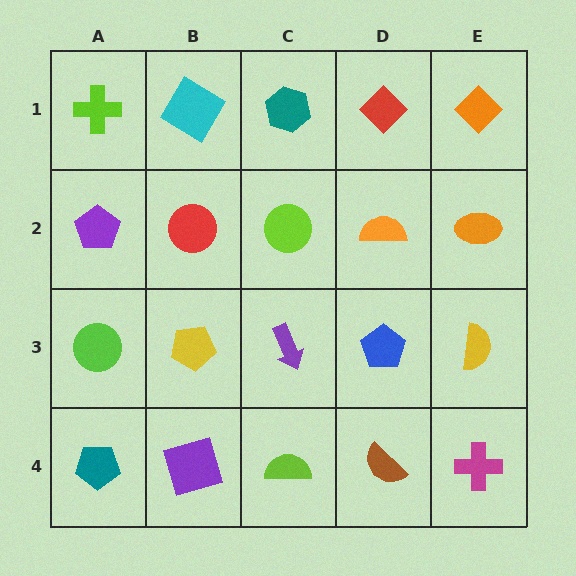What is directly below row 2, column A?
A lime circle.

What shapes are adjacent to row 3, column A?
A purple pentagon (row 2, column A), a teal pentagon (row 4, column A), a yellow pentagon (row 3, column B).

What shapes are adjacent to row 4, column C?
A purple arrow (row 3, column C), a purple square (row 4, column B), a brown semicircle (row 4, column D).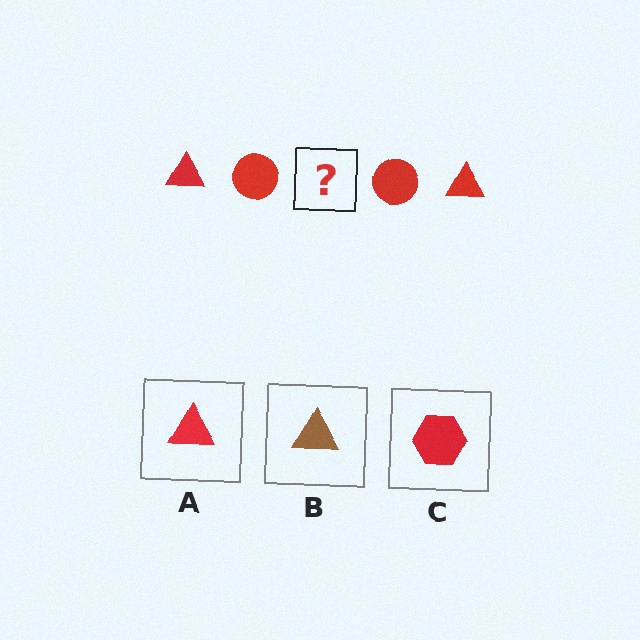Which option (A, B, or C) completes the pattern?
A.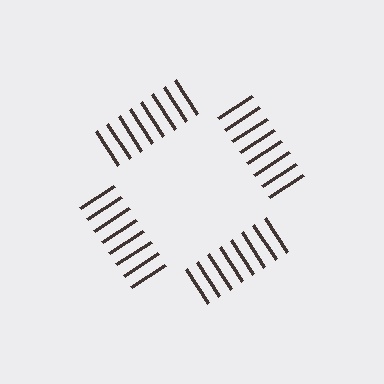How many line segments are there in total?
32 — 8 along each of the 4 edges.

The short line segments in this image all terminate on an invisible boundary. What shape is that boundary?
An illusory square — the line segments terminate on its edges but no continuous stroke is drawn.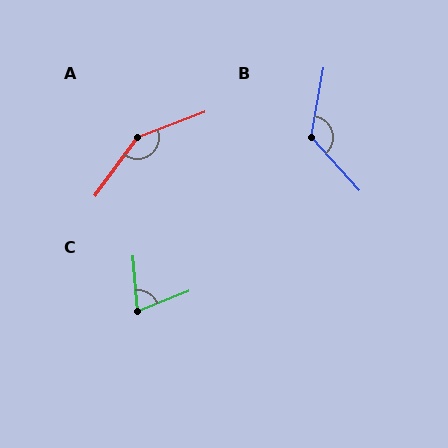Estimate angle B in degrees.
Approximately 128 degrees.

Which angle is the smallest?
C, at approximately 72 degrees.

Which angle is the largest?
A, at approximately 146 degrees.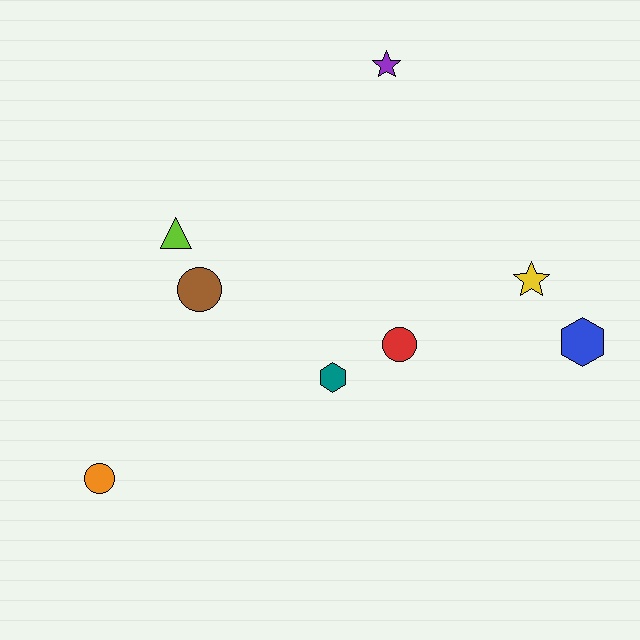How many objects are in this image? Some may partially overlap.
There are 8 objects.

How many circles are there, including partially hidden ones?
There are 3 circles.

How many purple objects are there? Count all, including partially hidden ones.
There is 1 purple object.